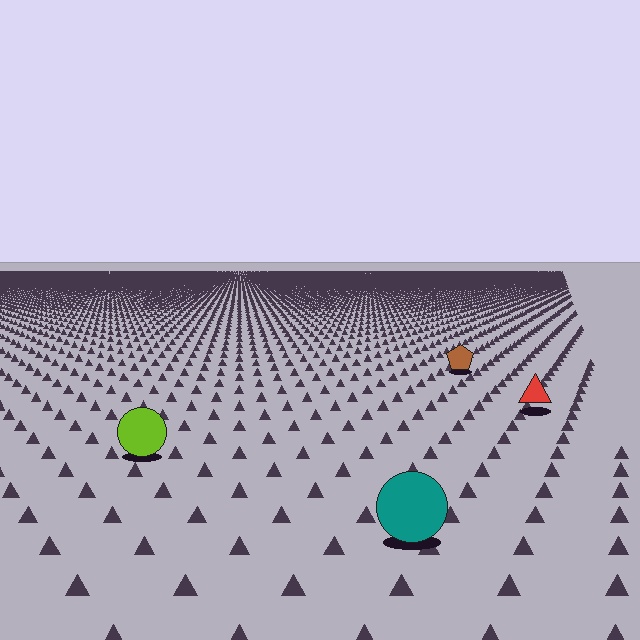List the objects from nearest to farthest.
From nearest to farthest: the teal circle, the lime circle, the red triangle, the brown pentagon.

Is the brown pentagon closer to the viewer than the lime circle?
No. The lime circle is closer — you can tell from the texture gradient: the ground texture is coarser near it.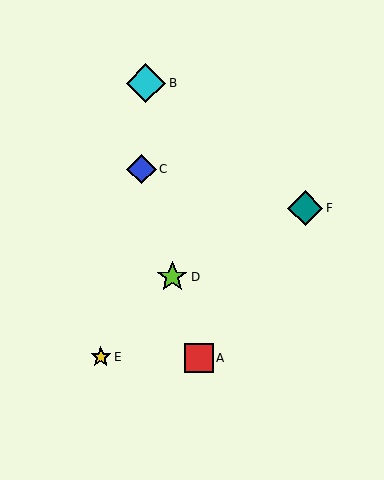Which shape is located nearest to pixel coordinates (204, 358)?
The red square (labeled A) at (199, 358) is nearest to that location.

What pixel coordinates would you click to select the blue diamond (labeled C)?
Click at (141, 169) to select the blue diamond C.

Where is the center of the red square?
The center of the red square is at (199, 358).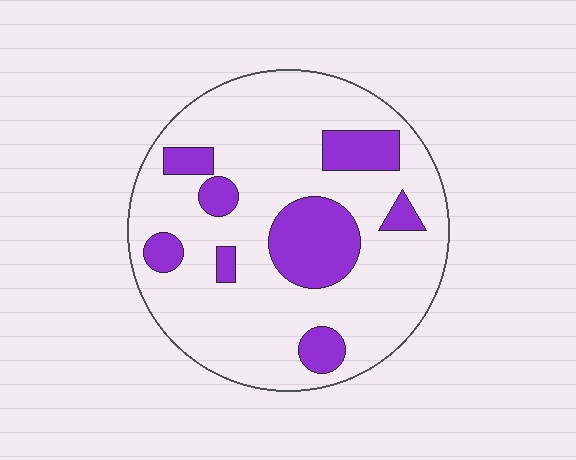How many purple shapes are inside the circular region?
8.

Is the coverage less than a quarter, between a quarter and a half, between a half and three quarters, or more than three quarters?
Less than a quarter.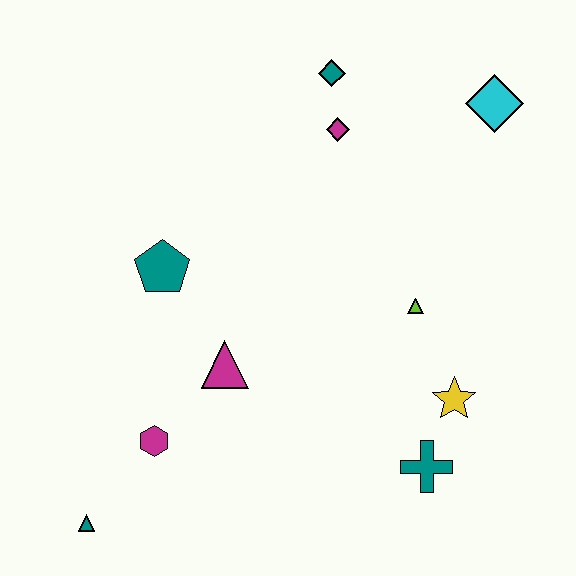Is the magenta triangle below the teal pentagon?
Yes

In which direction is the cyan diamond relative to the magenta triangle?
The cyan diamond is to the right of the magenta triangle.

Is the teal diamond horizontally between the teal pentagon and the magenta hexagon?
No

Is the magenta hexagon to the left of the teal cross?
Yes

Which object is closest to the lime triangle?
The yellow star is closest to the lime triangle.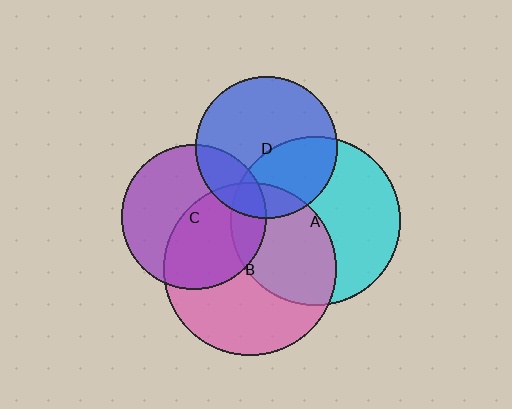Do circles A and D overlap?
Yes.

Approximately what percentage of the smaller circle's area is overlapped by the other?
Approximately 40%.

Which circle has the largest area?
Circle B (pink).